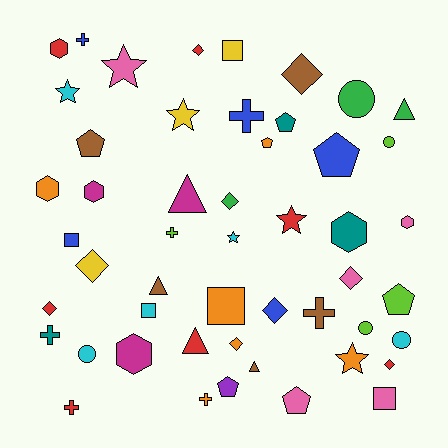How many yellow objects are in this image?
There are 3 yellow objects.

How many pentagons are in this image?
There are 7 pentagons.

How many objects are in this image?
There are 50 objects.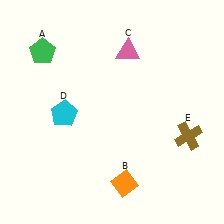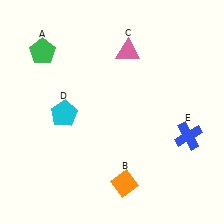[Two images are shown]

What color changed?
The cross (E) changed from brown in Image 1 to blue in Image 2.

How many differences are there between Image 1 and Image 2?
There is 1 difference between the two images.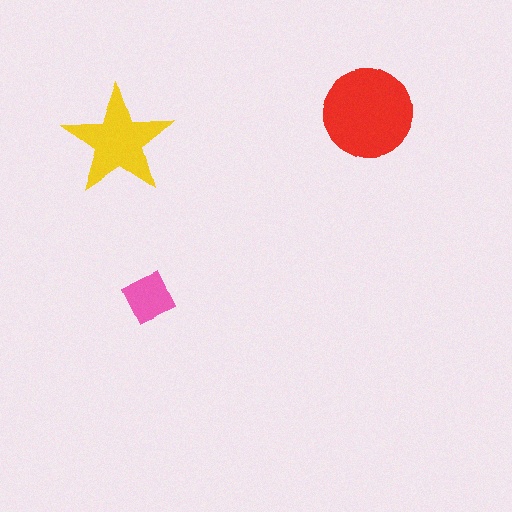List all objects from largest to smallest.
The red circle, the yellow star, the pink square.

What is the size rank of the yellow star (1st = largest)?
2nd.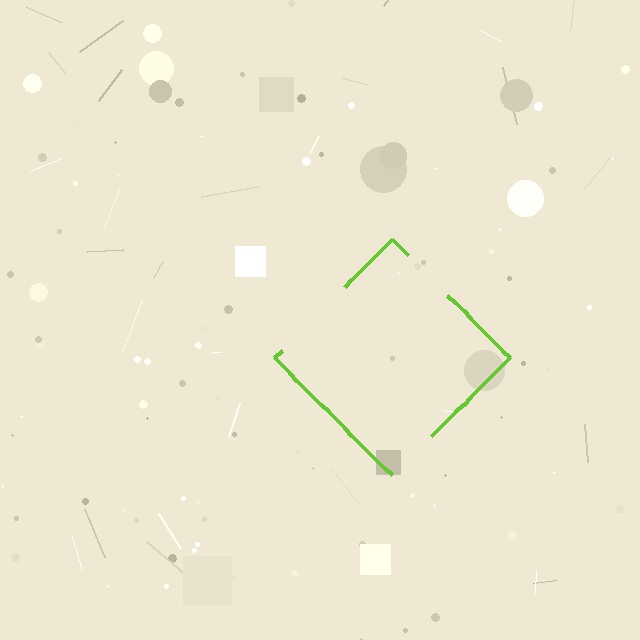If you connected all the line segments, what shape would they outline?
They would outline a diamond.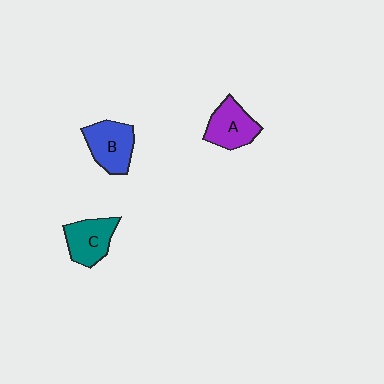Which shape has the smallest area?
Shape C (teal).